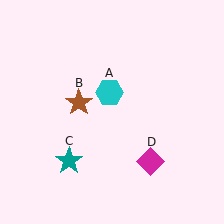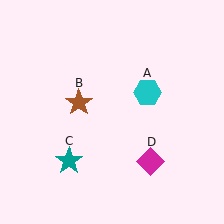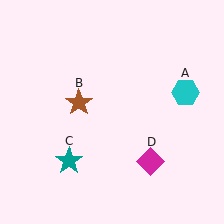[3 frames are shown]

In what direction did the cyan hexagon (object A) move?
The cyan hexagon (object A) moved right.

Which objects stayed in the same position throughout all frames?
Brown star (object B) and teal star (object C) and magenta diamond (object D) remained stationary.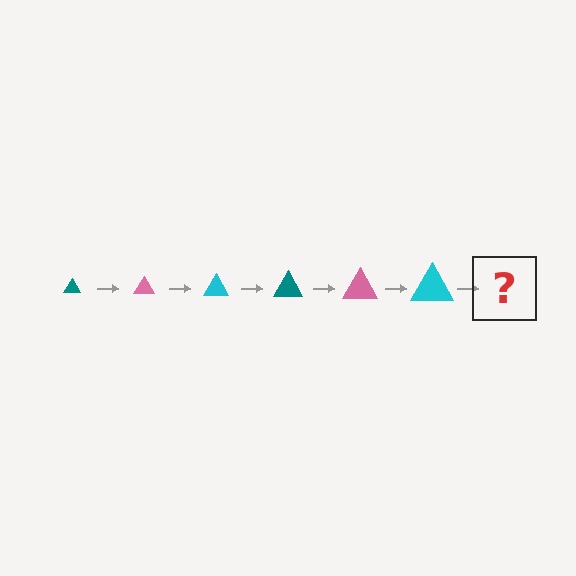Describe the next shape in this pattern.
It should be a teal triangle, larger than the previous one.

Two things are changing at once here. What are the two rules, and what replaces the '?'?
The two rules are that the triangle grows larger each step and the color cycles through teal, pink, and cyan. The '?' should be a teal triangle, larger than the previous one.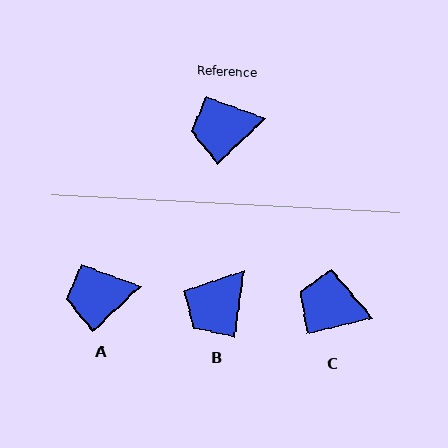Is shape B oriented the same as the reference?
No, it is off by about 38 degrees.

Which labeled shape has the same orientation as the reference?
A.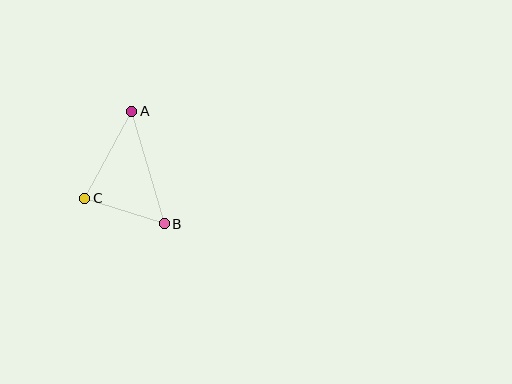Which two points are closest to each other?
Points B and C are closest to each other.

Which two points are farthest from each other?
Points A and B are farthest from each other.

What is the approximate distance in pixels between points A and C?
The distance between A and C is approximately 98 pixels.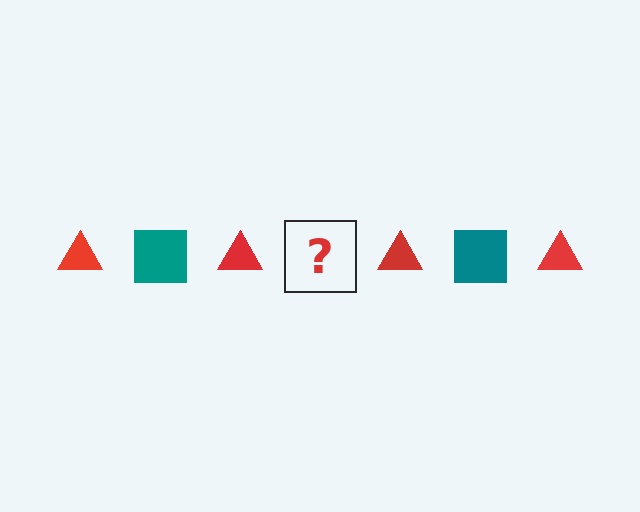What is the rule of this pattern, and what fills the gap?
The rule is that the pattern alternates between red triangle and teal square. The gap should be filled with a teal square.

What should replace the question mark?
The question mark should be replaced with a teal square.